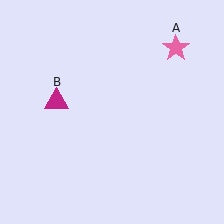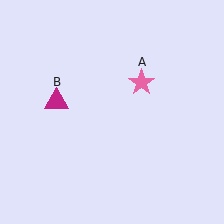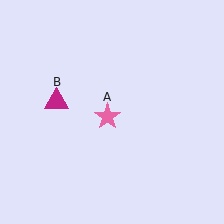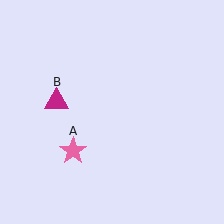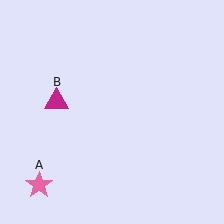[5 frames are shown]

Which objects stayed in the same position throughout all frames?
Magenta triangle (object B) remained stationary.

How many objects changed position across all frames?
1 object changed position: pink star (object A).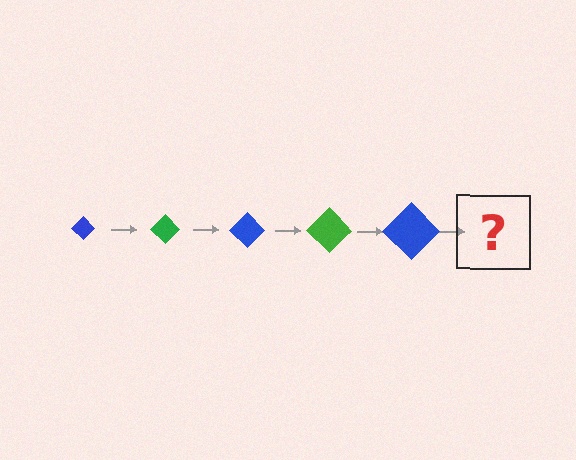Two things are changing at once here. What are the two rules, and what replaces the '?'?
The two rules are that the diamond grows larger each step and the color cycles through blue and green. The '?' should be a green diamond, larger than the previous one.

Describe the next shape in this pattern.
It should be a green diamond, larger than the previous one.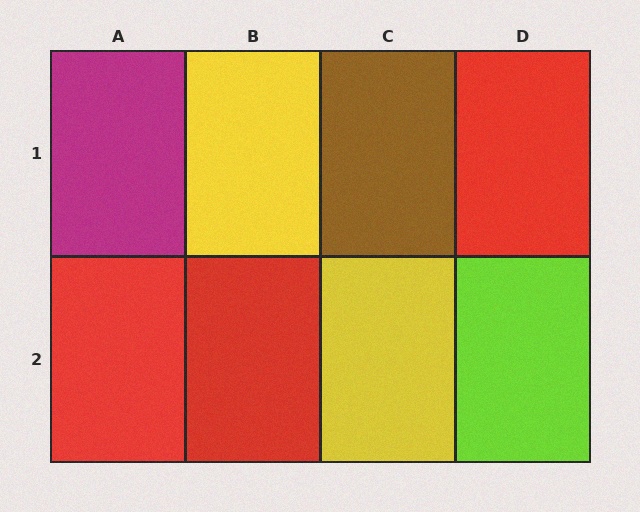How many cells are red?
3 cells are red.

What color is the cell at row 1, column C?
Brown.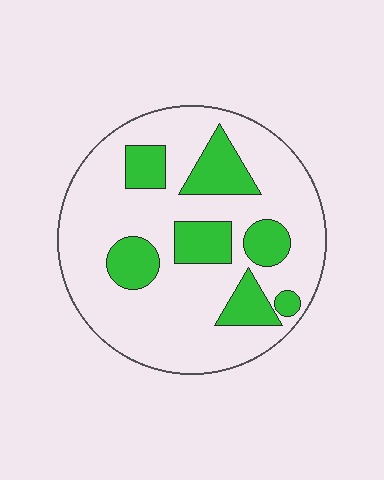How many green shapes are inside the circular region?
7.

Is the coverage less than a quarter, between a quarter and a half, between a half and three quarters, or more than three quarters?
Less than a quarter.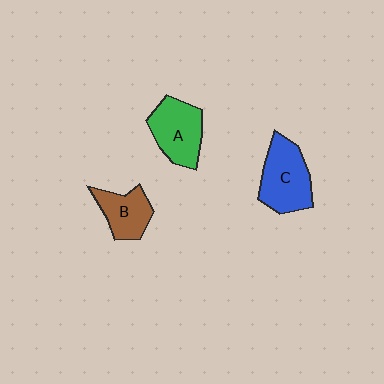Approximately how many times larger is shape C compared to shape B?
Approximately 1.4 times.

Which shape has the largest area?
Shape C (blue).